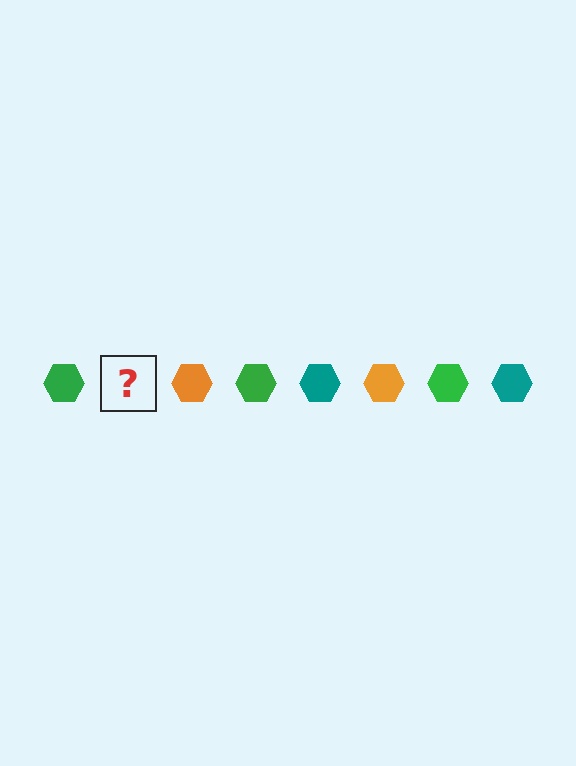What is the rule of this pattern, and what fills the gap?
The rule is that the pattern cycles through green, teal, orange hexagons. The gap should be filled with a teal hexagon.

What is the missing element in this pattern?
The missing element is a teal hexagon.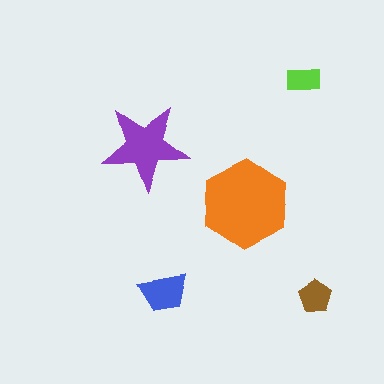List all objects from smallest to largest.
The lime rectangle, the brown pentagon, the blue trapezoid, the purple star, the orange hexagon.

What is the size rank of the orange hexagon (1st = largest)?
1st.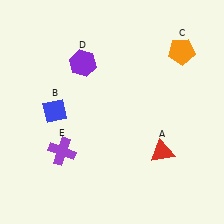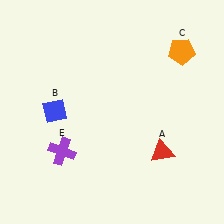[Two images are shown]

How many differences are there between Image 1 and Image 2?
There is 1 difference between the two images.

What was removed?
The purple hexagon (D) was removed in Image 2.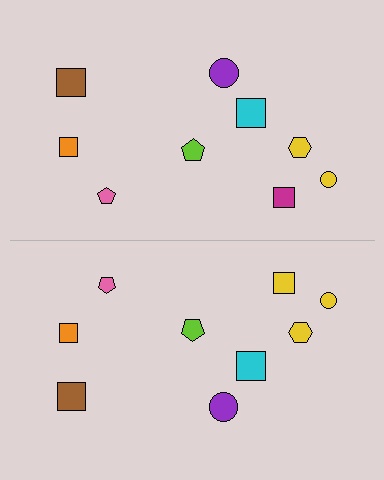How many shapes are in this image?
There are 18 shapes in this image.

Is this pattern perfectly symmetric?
No, the pattern is not perfectly symmetric. The yellow square on the bottom side breaks the symmetry — its mirror counterpart is magenta.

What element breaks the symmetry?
The yellow square on the bottom side breaks the symmetry — its mirror counterpart is magenta.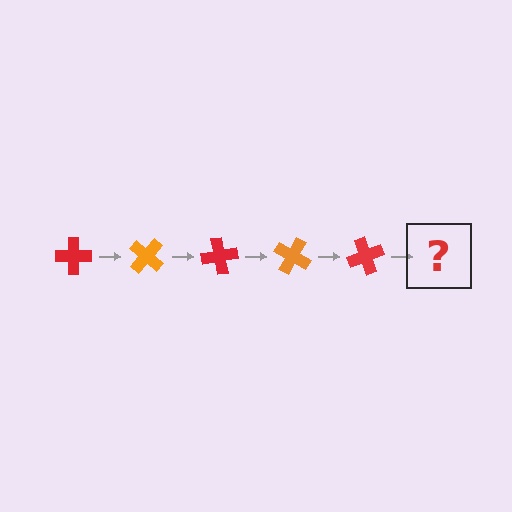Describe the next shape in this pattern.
It should be an orange cross, rotated 200 degrees from the start.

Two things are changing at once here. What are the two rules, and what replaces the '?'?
The two rules are that it rotates 40 degrees each step and the color cycles through red and orange. The '?' should be an orange cross, rotated 200 degrees from the start.